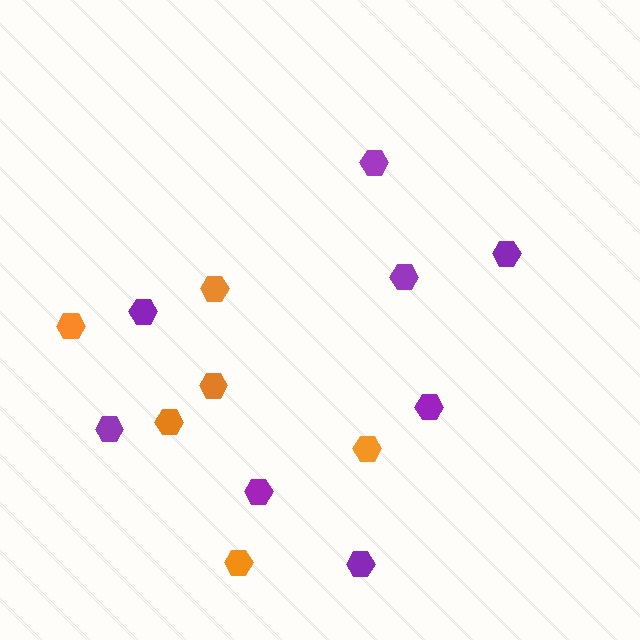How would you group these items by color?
There are 2 groups: one group of purple hexagons (8) and one group of orange hexagons (6).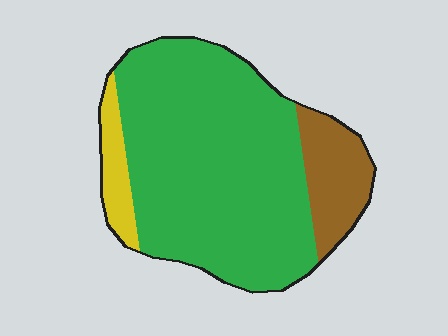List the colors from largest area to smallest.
From largest to smallest: green, brown, yellow.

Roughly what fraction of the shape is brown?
Brown takes up less than a quarter of the shape.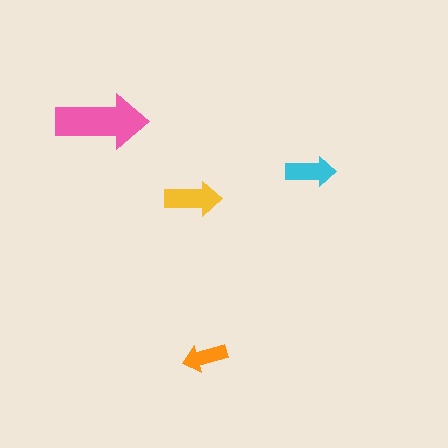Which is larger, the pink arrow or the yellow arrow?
The pink one.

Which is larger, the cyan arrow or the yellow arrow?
The yellow one.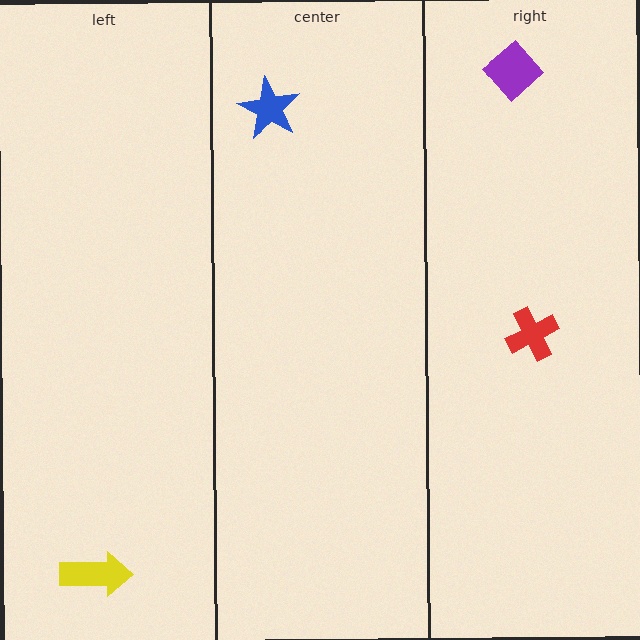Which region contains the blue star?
The center region.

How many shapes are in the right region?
2.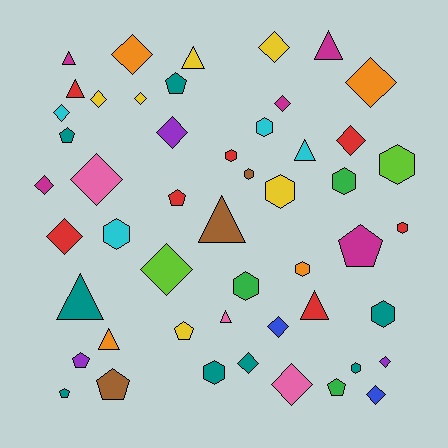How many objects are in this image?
There are 50 objects.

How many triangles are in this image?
There are 10 triangles.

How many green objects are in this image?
There are 3 green objects.